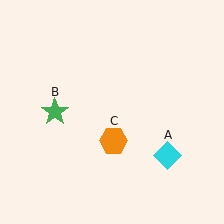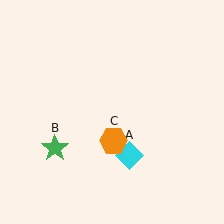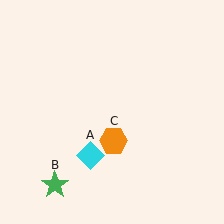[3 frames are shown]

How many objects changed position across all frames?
2 objects changed position: cyan diamond (object A), green star (object B).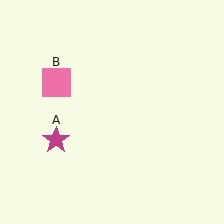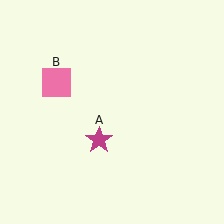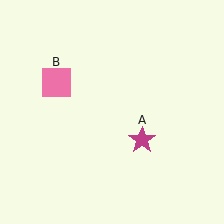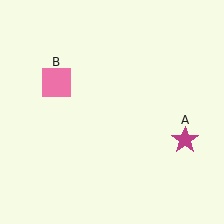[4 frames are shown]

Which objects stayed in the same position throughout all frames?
Pink square (object B) remained stationary.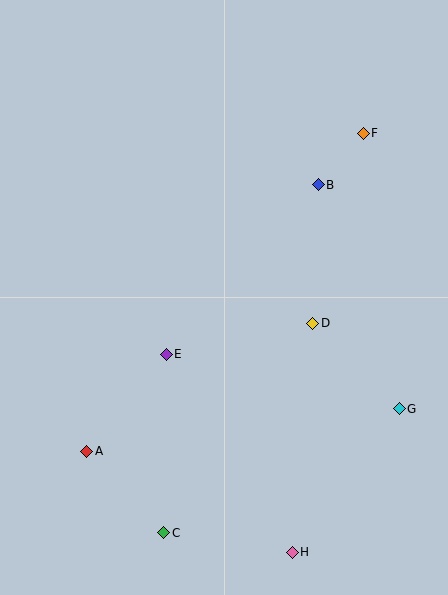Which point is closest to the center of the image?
Point E at (166, 354) is closest to the center.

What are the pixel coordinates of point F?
Point F is at (363, 133).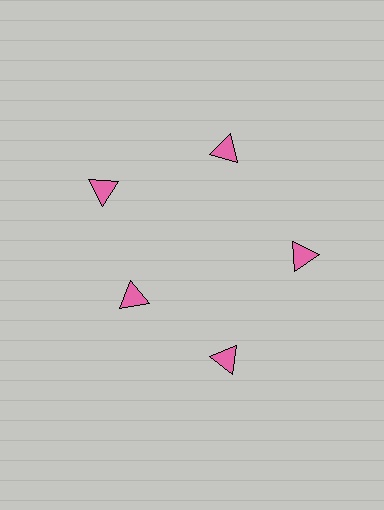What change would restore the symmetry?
The symmetry would be restored by moving it outward, back onto the ring so that all 5 triangles sit at equal angles and equal distance from the center.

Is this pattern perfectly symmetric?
No. The 5 pink triangles are arranged in a ring, but one element near the 8 o'clock position is pulled inward toward the center, breaking the 5-fold rotational symmetry.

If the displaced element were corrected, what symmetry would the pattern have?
It would have 5-fold rotational symmetry — the pattern would map onto itself every 72 degrees.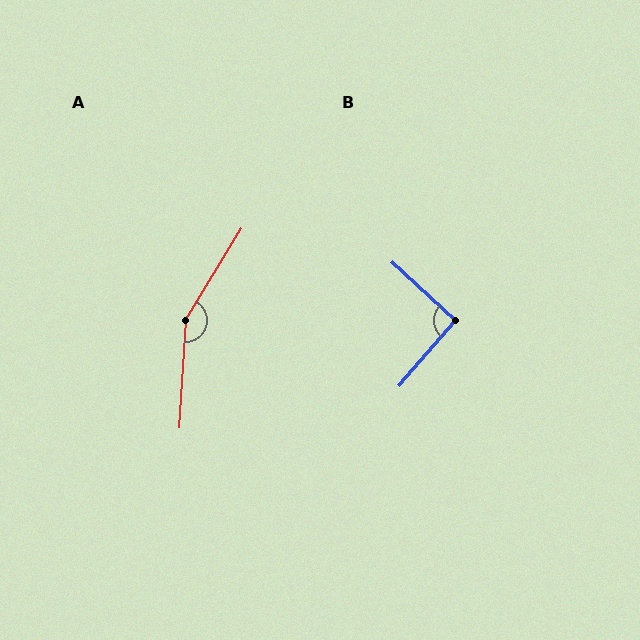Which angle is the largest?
A, at approximately 152 degrees.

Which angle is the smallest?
B, at approximately 92 degrees.